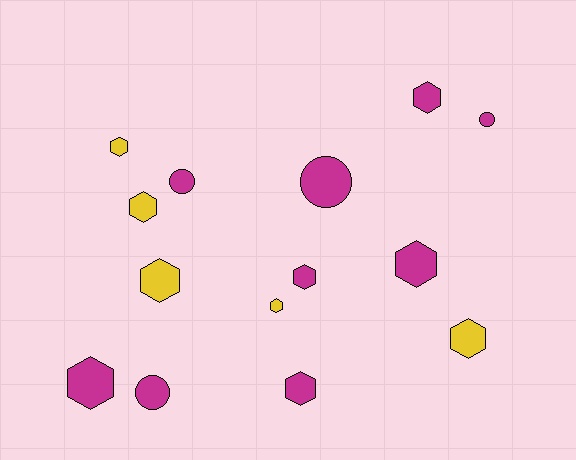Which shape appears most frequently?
Hexagon, with 10 objects.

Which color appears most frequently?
Magenta, with 9 objects.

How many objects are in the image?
There are 14 objects.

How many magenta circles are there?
There are 4 magenta circles.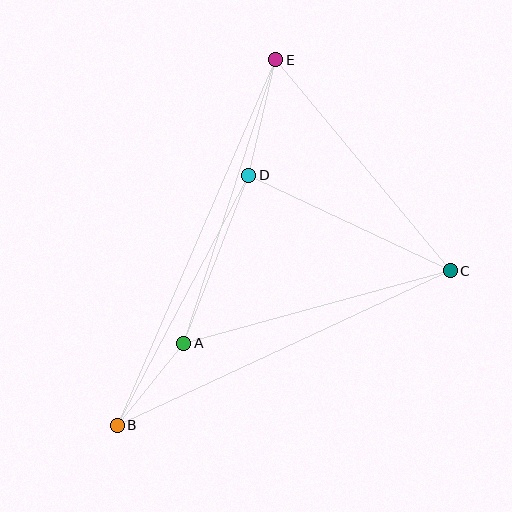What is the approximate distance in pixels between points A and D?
The distance between A and D is approximately 180 pixels.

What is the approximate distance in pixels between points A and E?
The distance between A and E is approximately 298 pixels.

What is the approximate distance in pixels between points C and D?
The distance between C and D is approximately 223 pixels.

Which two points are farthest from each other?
Points B and E are farthest from each other.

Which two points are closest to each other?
Points A and B are closest to each other.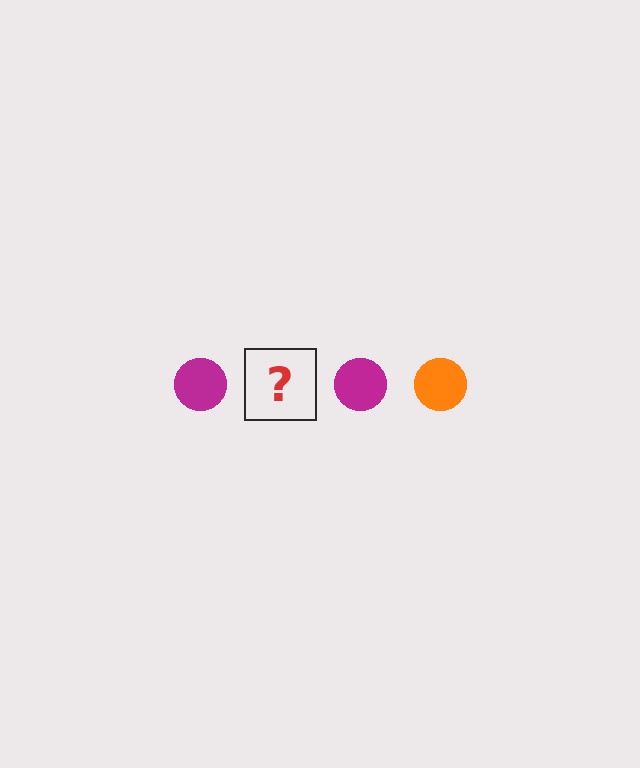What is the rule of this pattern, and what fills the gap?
The rule is that the pattern cycles through magenta, orange circles. The gap should be filled with an orange circle.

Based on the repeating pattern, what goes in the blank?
The blank should be an orange circle.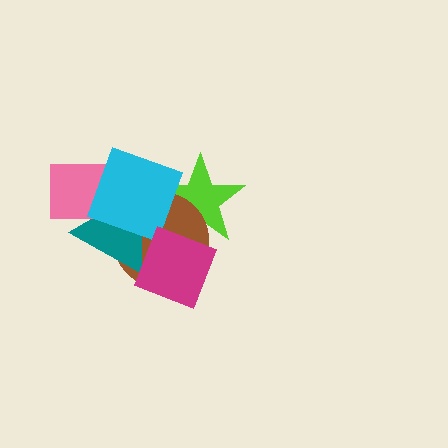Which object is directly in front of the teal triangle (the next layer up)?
The pink rectangle is directly in front of the teal triangle.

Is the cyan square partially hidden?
No, no other shape covers it.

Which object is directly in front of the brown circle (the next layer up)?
The teal triangle is directly in front of the brown circle.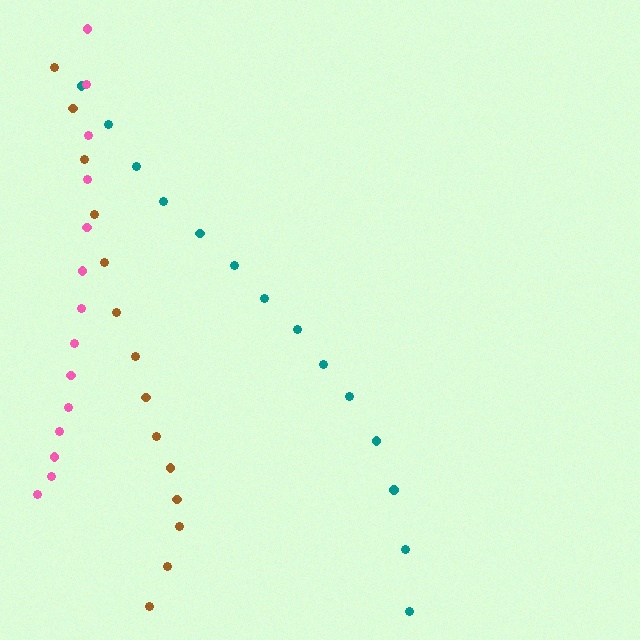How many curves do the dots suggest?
There are 3 distinct paths.